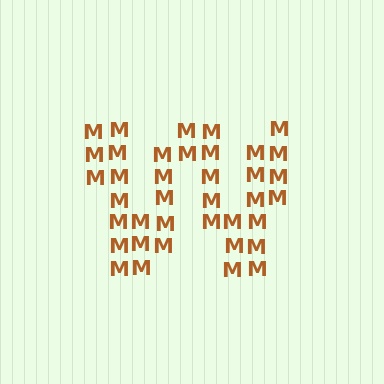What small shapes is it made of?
It is made of small letter M's.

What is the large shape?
The large shape is the letter W.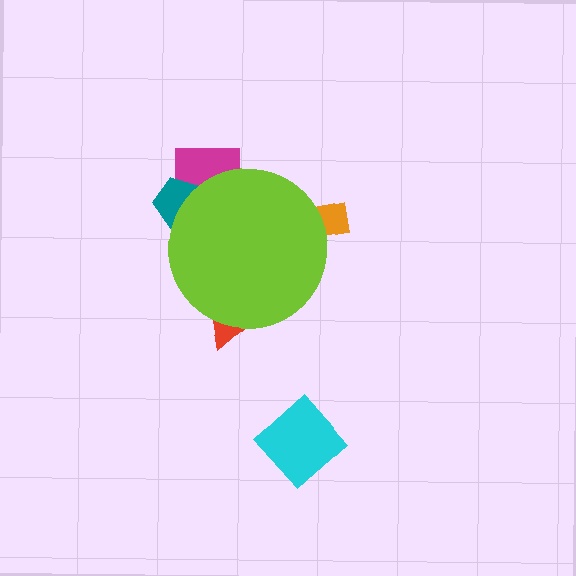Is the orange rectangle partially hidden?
Yes, the orange rectangle is partially hidden behind the lime circle.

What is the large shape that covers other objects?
A lime circle.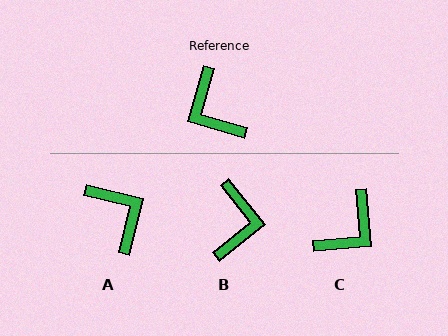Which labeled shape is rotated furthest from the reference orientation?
A, about 178 degrees away.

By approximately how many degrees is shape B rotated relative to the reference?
Approximately 144 degrees counter-clockwise.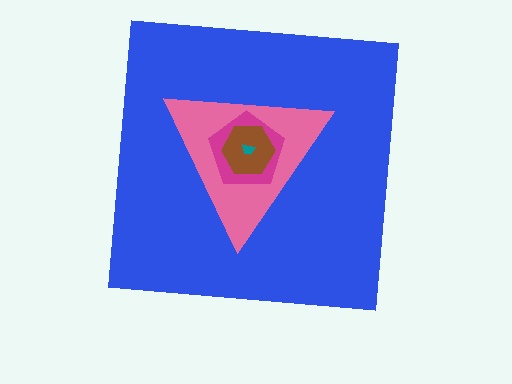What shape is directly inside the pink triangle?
The magenta pentagon.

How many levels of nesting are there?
5.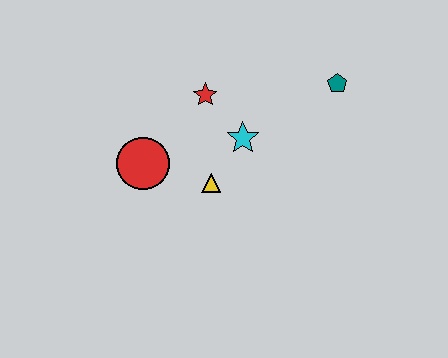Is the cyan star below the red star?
Yes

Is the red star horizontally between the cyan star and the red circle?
Yes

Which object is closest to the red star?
The cyan star is closest to the red star.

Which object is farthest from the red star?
The teal pentagon is farthest from the red star.